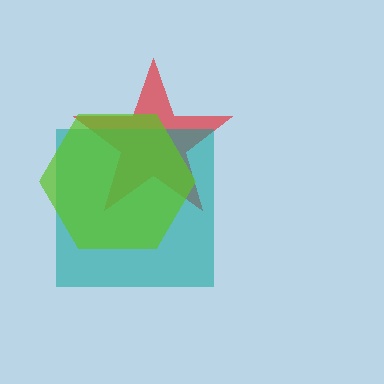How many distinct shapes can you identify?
There are 3 distinct shapes: a red star, a teal square, a lime hexagon.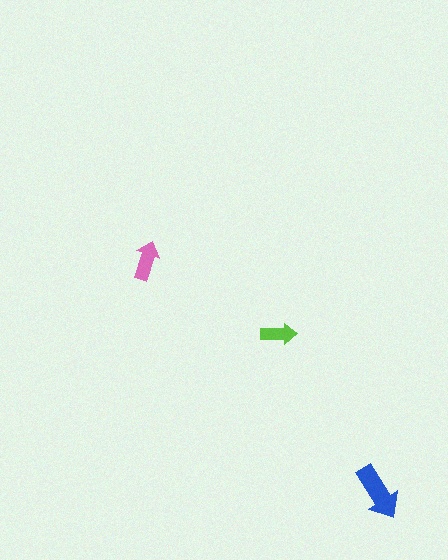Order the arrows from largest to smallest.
the blue one, the pink one, the lime one.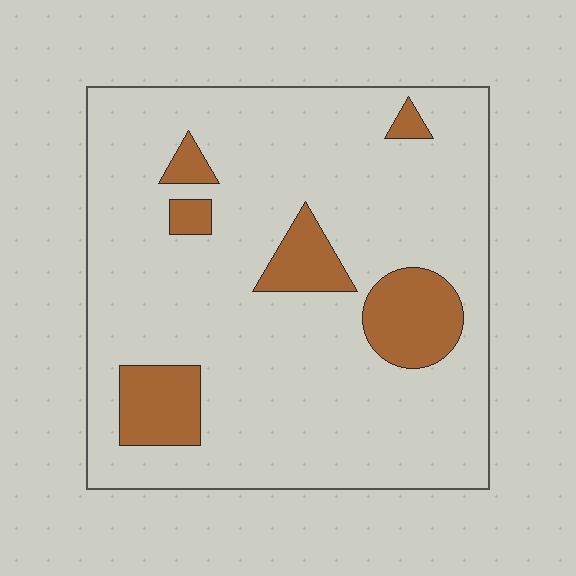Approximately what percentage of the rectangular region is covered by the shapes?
Approximately 15%.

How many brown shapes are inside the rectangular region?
6.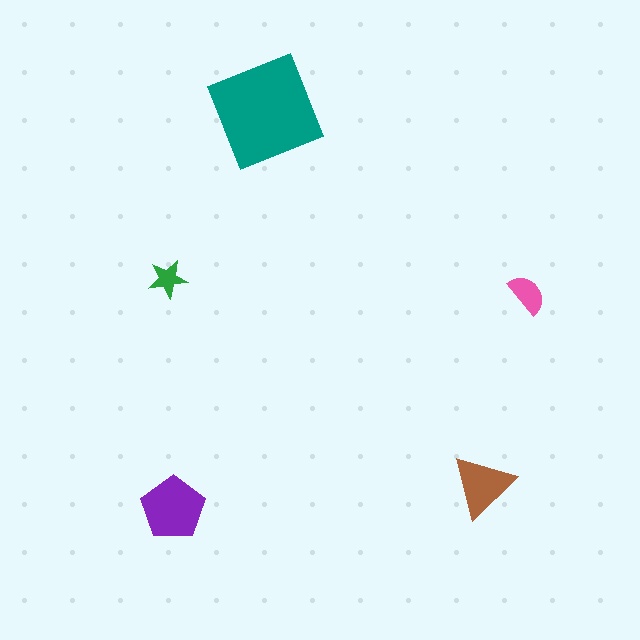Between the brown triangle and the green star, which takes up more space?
The brown triangle.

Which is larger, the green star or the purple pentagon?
The purple pentagon.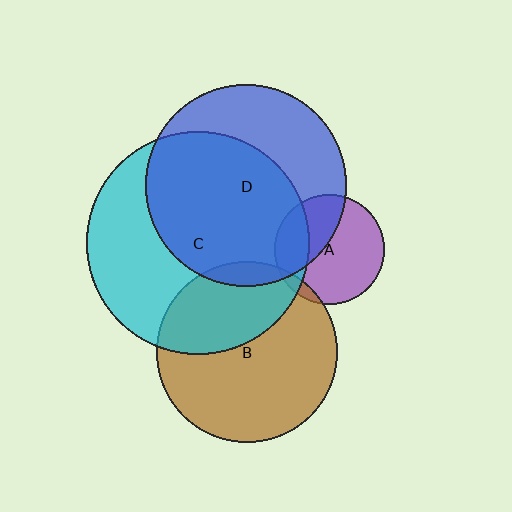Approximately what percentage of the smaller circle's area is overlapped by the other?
Approximately 5%.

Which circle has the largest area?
Circle C (cyan).